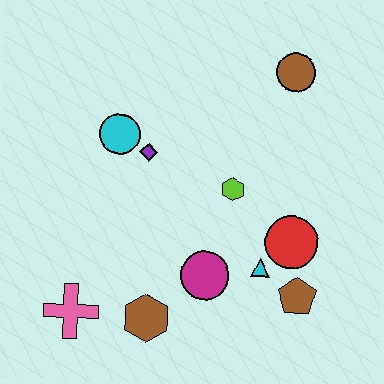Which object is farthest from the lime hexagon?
The pink cross is farthest from the lime hexagon.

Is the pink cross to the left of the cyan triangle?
Yes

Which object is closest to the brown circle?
The lime hexagon is closest to the brown circle.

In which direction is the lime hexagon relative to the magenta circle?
The lime hexagon is above the magenta circle.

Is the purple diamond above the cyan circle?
No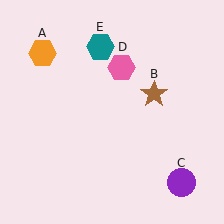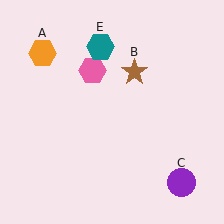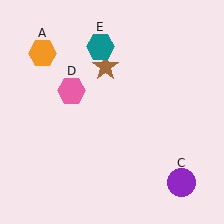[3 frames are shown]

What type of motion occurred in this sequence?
The brown star (object B), pink hexagon (object D) rotated counterclockwise around the center of the scene.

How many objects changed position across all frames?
2 objects changed position: brown star (object B), pink hexagon (object D).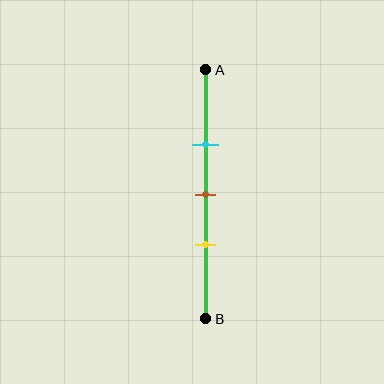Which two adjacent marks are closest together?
The brown and yellow marks are the closest adjacent pair.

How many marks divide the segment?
There are 3 marks dividing the segment.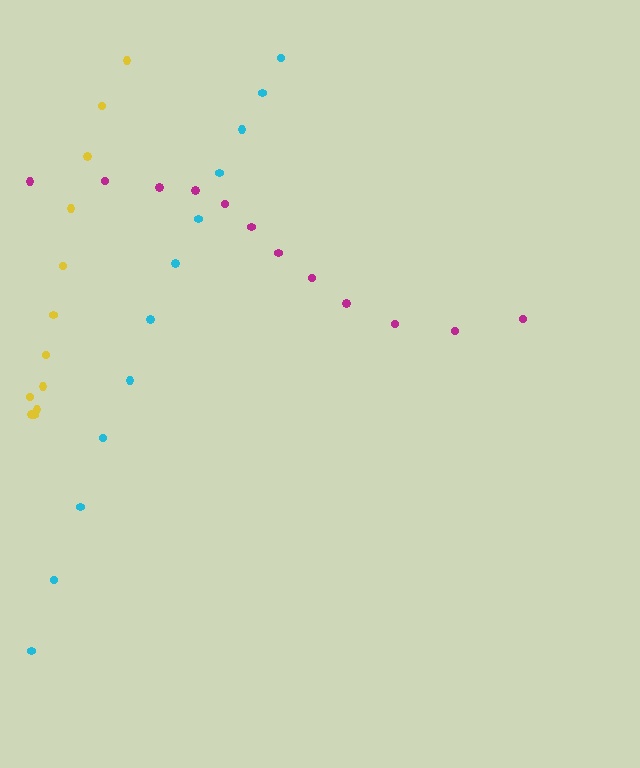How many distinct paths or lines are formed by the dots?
There are 3 distinct paths.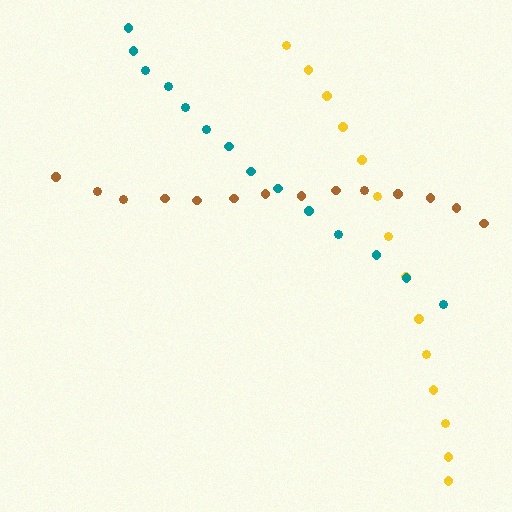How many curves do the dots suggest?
There are 3 distinct paths.